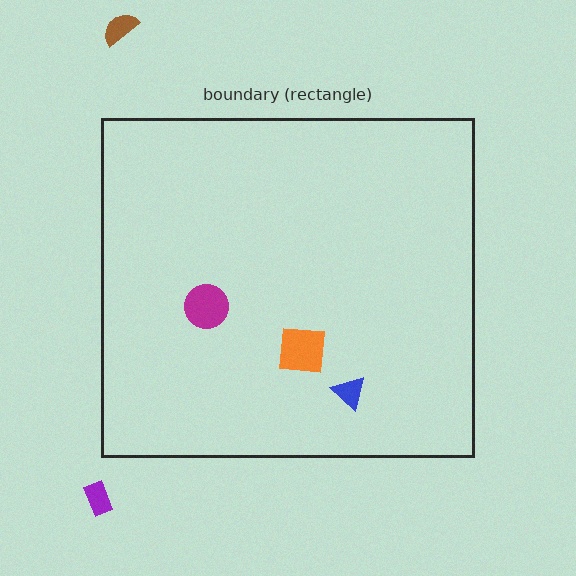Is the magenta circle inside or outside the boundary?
Inside.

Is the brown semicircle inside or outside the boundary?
Outside.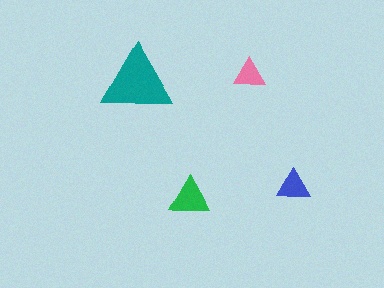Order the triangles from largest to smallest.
the teal one, the green one, the blue one, the pink one.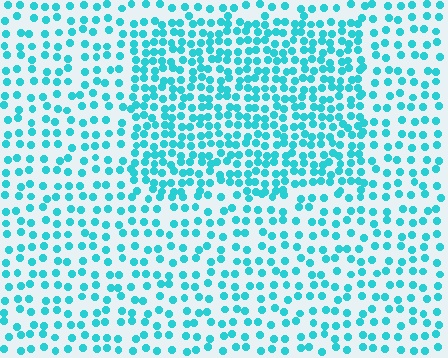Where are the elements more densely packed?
The elements are more densely packed inside the rectangle boundary.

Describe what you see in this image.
The image contains small cyan elements arranged at two different densities. A rectangle-shaped region is visible where the elements are more densely packed than the surrounding area.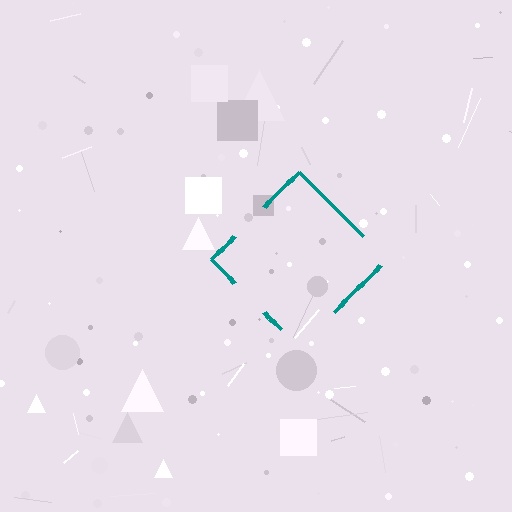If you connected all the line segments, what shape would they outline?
They would outline a diamond.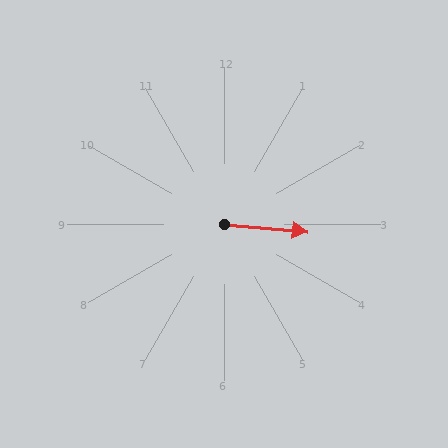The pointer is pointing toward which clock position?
Roughly 3 o'clock.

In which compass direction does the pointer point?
East.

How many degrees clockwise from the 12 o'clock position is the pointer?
Approximately 95 degrees.